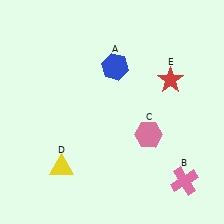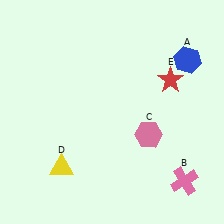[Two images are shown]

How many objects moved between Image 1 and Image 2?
1 object moved between the two images.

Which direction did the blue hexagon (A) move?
The blue hexagon (A) moved right.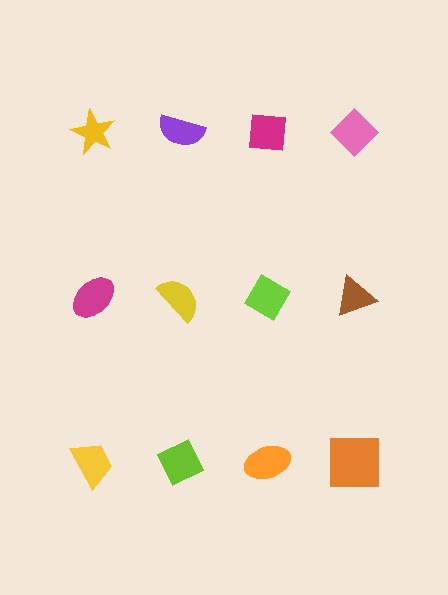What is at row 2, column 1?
A magenta ellipse.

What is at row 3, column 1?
A yellow trapezoid.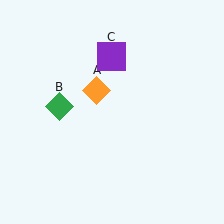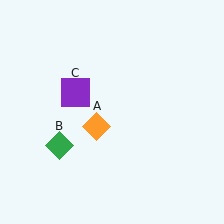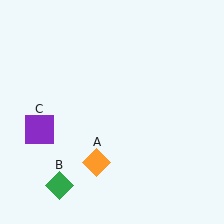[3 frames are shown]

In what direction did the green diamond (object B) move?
The green diamond (object B) moved down.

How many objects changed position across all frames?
3 objects changed position: orange diamond (object A), green diamond (object B), purple square (object C).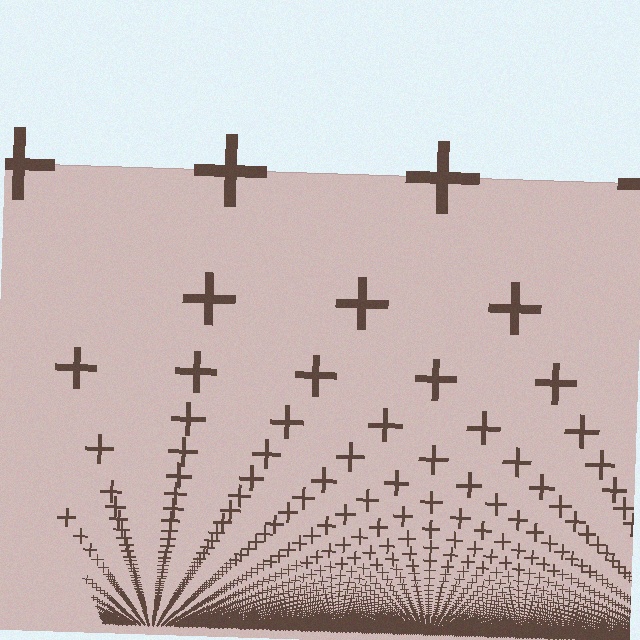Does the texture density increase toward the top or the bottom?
Density increases toward the bottom.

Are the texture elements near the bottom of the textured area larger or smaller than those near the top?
Smaller. The gradient is inverted — elements near the bottom are smaller and denser.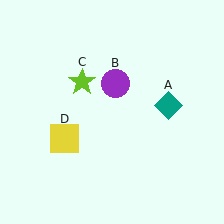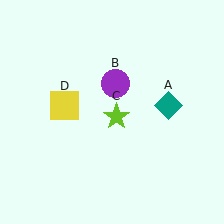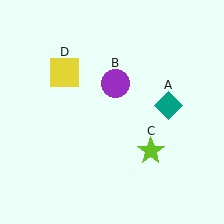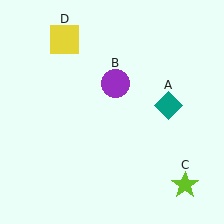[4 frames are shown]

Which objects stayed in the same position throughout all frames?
Teal diamond (object A) and purple circle (object B) remained stationary.